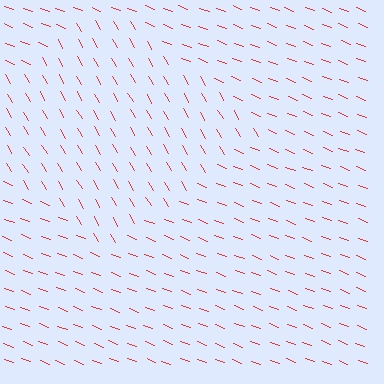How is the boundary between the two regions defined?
The boundary is defined purely by a change in line orientation (approximately 39 degrees difference). All lines are the same color and thickness.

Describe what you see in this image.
The image is filled with small red line segments. A diamond region in the image has lines oriented differently from the surrounding lines, creating a visible texture boundary.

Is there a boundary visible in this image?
Yes, there is a texture boundary formed by a change in line orientation.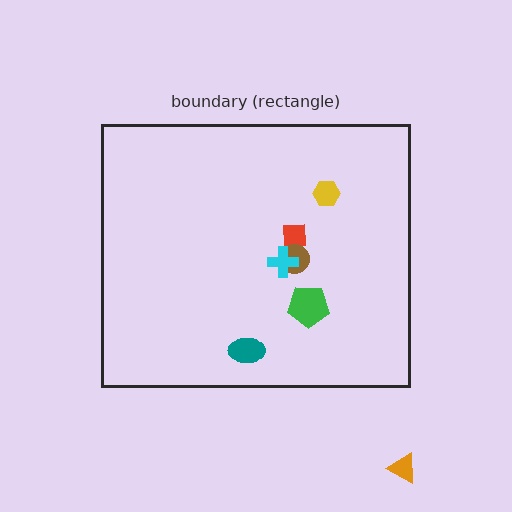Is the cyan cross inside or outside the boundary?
Inside.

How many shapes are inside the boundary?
6 inside, 1 outside.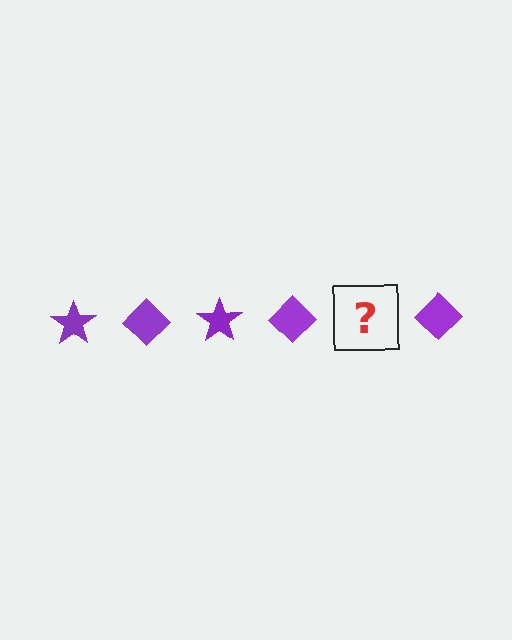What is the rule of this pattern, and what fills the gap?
The rule is that the pattern cycles through star, diamond shapes in purple. The gap should be filled with a purple star.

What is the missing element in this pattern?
The missing element is a purple star.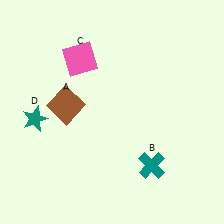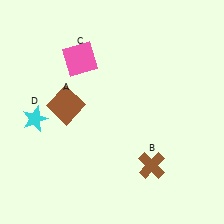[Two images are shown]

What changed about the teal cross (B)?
In Image 1, B is teal. In Image 2, it changed to brown.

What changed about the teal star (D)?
In Image 1, D is teal. In Image 2, it changed to cyan.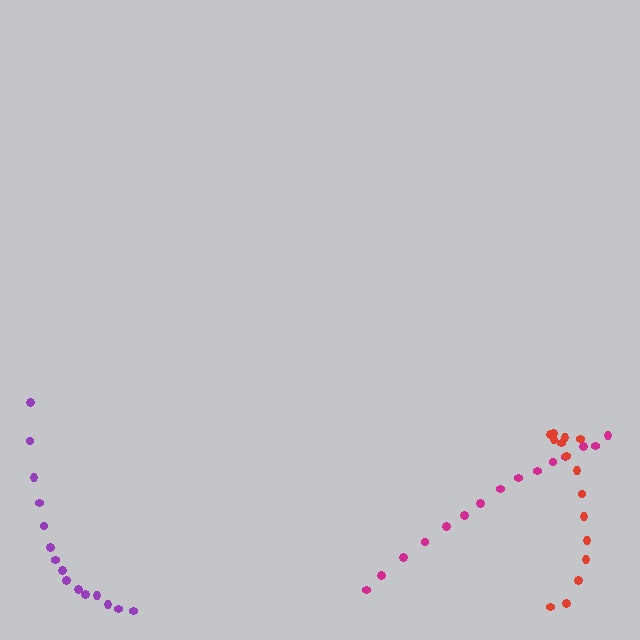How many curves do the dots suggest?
There are 3 distinct paths.